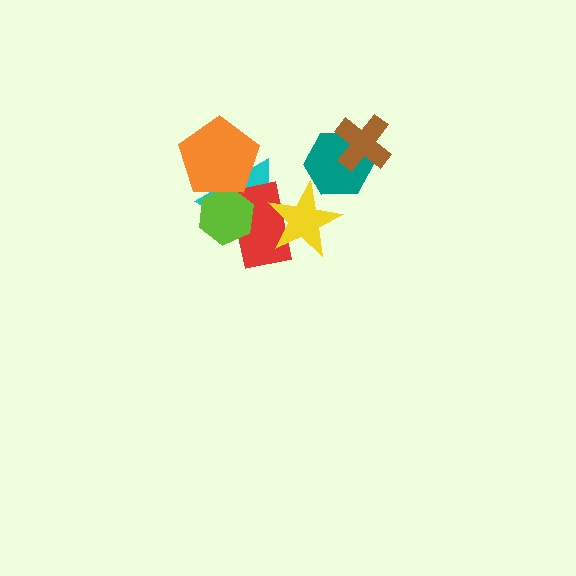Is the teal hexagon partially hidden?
Yes, it is partially covered by another shape.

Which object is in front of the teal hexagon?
The brown cross is in front of the teal hexagon.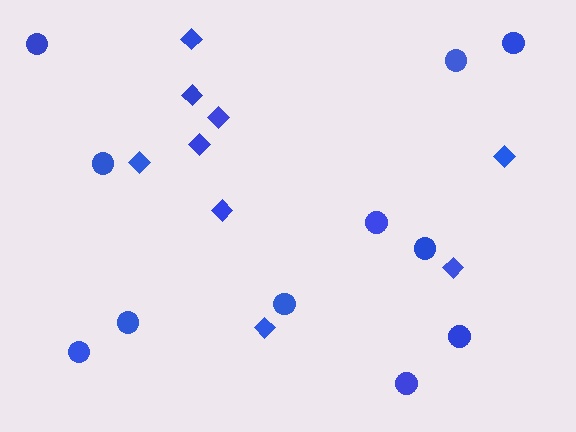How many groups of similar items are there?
There are 2 groups: one group of circles (11) and one group of diamonds (9).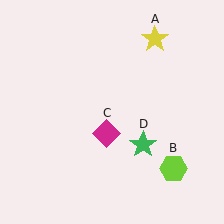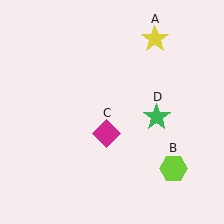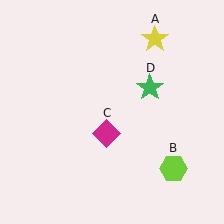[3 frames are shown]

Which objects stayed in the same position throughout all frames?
Yellow star (object A) and lime hexagon (object B) and magenta diamond (object C) remained stationary.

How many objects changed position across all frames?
1 object changed position: green star (object D).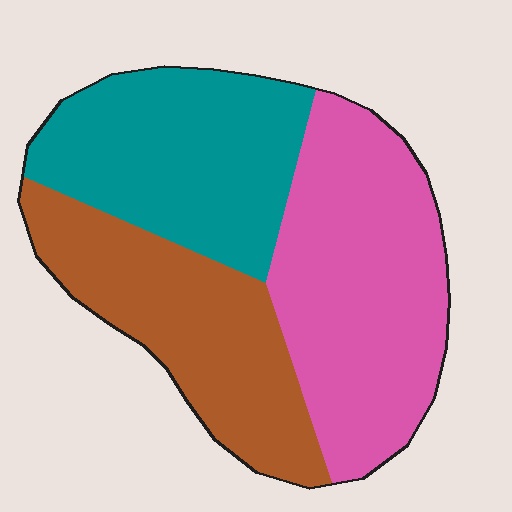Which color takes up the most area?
Pink, at roughly 40%.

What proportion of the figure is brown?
Brown covers about 30% of the figure.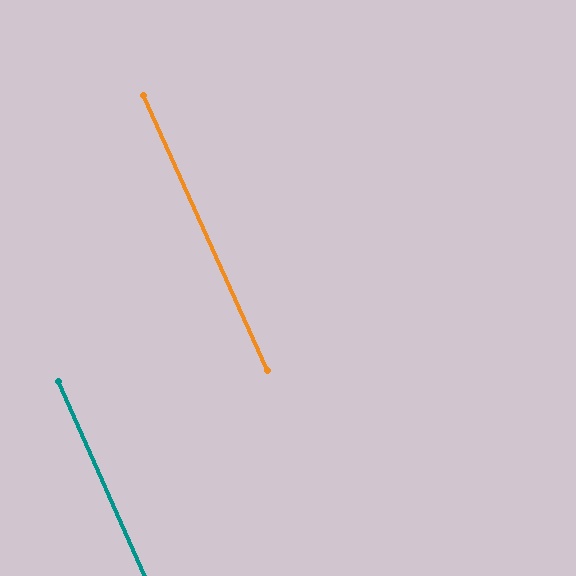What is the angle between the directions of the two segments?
Approximately 0 degrees.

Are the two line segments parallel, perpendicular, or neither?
Parallel — their directions differ by only 0.2°.